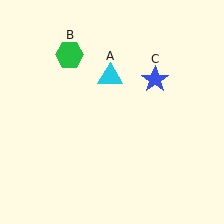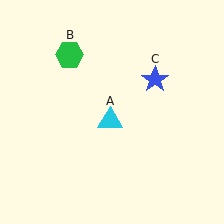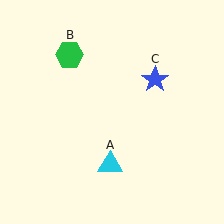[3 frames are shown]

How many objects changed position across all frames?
1 object changed position: cyan triangle (object A).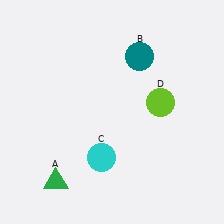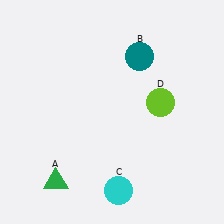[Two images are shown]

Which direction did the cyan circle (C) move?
The cyan circle (C) moved down.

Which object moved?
The cyan circle (C) moved down.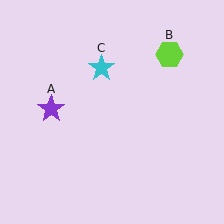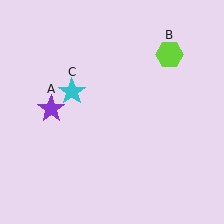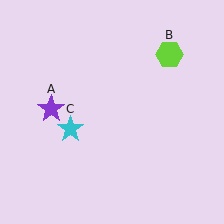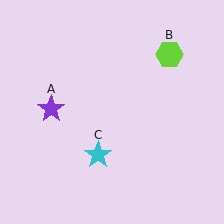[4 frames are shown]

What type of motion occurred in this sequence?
The cyan star (object C) rotated counterclockwise around the center of the scene.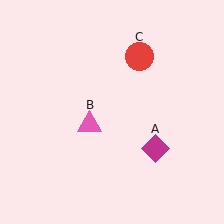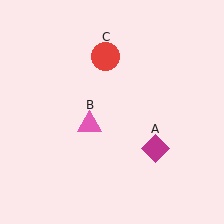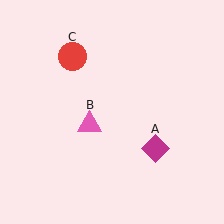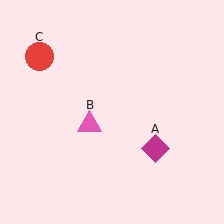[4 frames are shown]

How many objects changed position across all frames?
1 object changed position: red circle (object C).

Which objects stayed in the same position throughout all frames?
Magenta diamond (object A) and pink triangle (object B) remained stationary.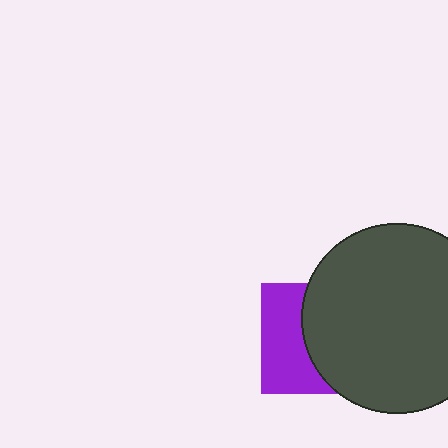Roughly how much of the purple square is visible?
A small part of it is visible (roughly 43%).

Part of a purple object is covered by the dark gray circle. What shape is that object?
It is a square.